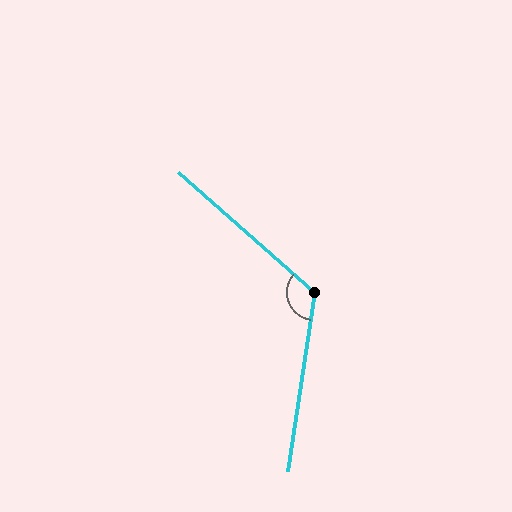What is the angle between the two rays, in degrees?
Approximately 123 degrees.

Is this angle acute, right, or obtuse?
It is obtuse.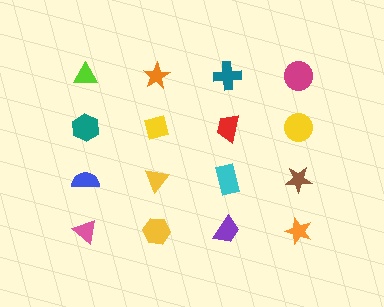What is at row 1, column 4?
A magenta circle.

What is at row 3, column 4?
A brown star.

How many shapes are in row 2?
4 shapes.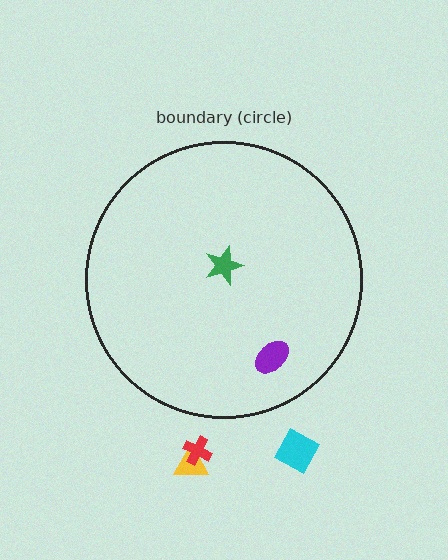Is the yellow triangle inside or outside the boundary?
Outside.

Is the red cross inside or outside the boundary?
Outside.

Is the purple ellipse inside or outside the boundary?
Inside.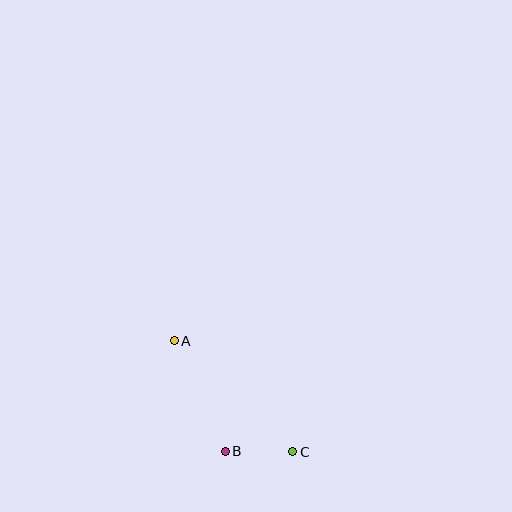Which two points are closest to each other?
Points B and C are closest to each other.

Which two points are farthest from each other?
Points A and C are farthest from each other.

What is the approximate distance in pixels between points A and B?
The distance between A and B is approximately 122 pixels.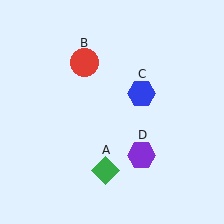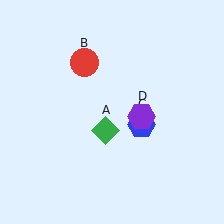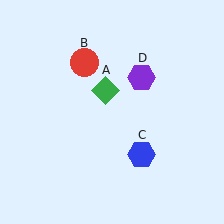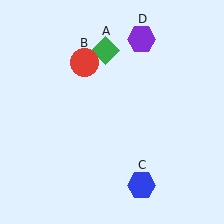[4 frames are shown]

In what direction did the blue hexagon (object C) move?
The blue hexagon (object C) moved down.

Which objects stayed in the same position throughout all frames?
Red circle (object B) remained stationary.